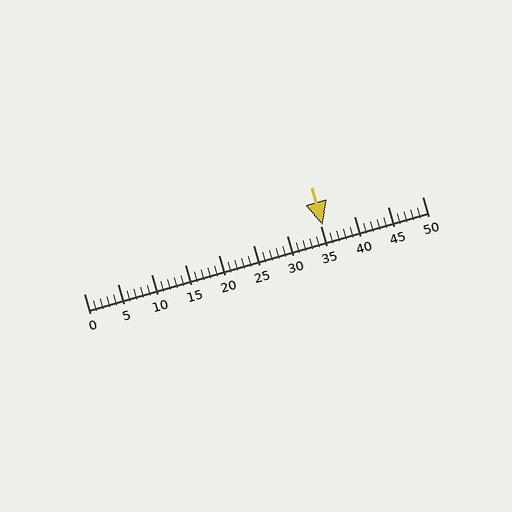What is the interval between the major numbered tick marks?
The major tick marks are spaced 5 units apart.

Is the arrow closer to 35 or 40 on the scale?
The arrow is closer to 35.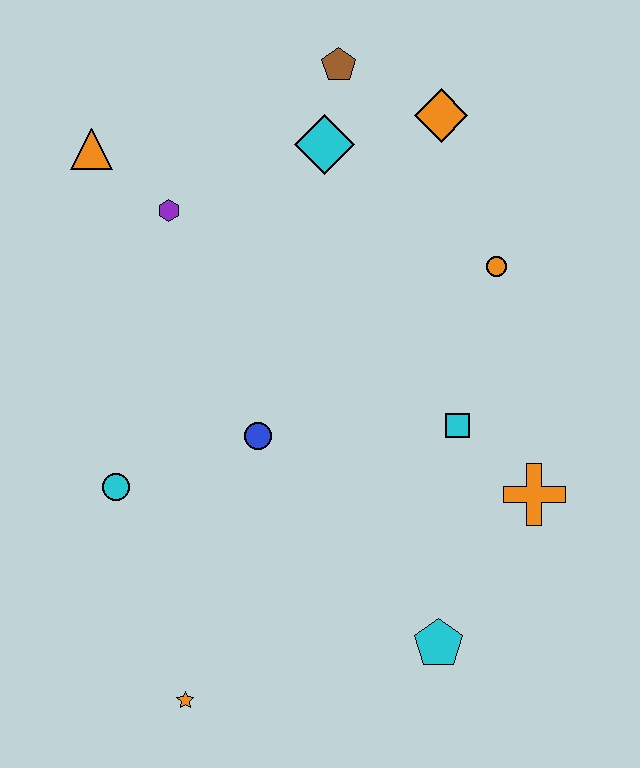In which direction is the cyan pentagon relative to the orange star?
The cyan pentagon is to the right of the orange star.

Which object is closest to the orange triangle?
The purple hexagon is closest to the orange triangle.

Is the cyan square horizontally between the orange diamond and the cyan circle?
No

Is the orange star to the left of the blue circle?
Yes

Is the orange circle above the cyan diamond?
No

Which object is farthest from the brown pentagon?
The orange star is farthest from the brown pentagon.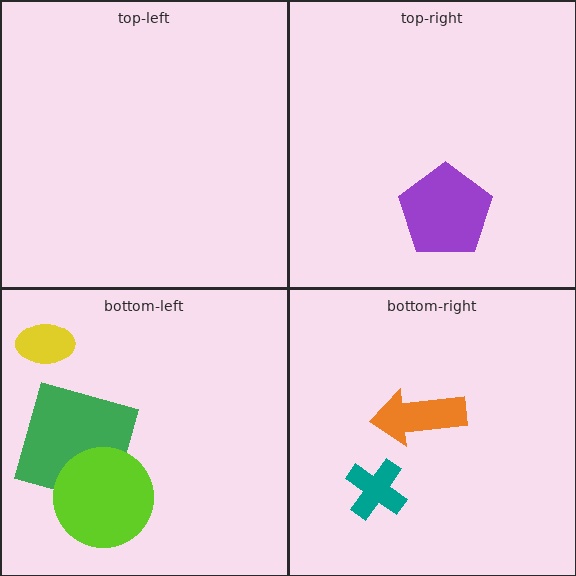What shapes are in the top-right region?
The purple pentagon.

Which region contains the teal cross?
The bottom-right region.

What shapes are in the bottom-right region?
The orange arrow, the teal cross.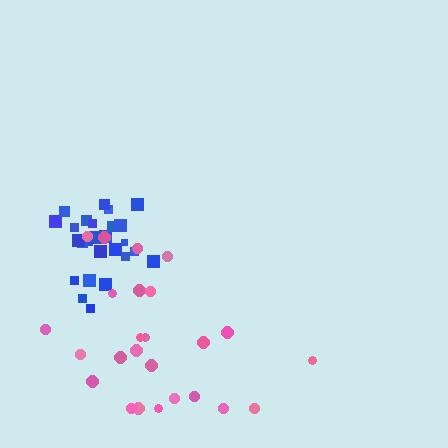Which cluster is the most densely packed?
Blue.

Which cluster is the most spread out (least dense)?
Pink.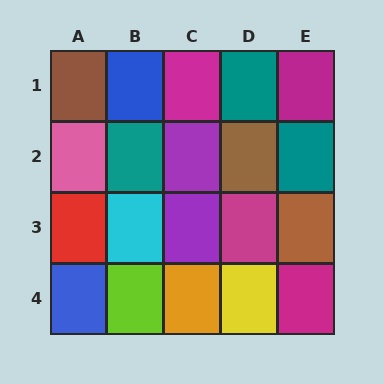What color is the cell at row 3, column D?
Magenta.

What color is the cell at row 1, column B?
Blue.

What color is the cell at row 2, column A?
Pink.